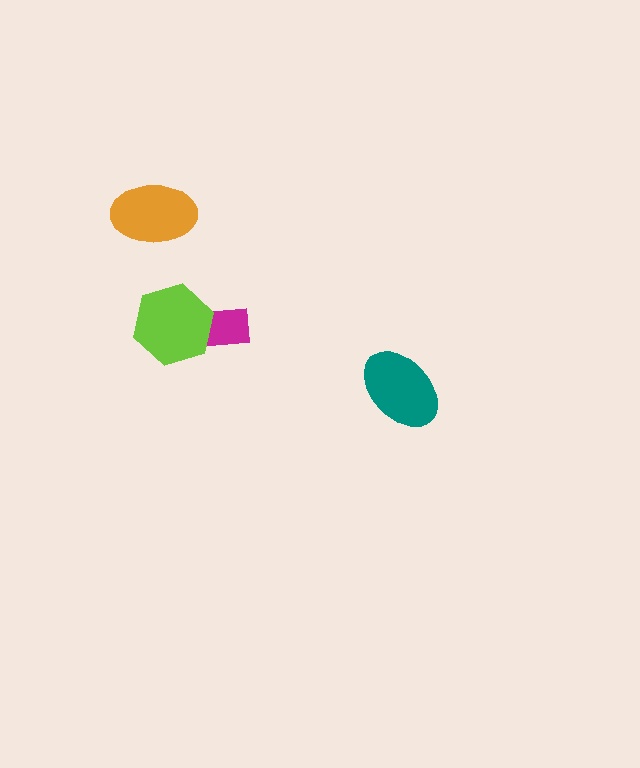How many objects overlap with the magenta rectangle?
1 object overlaps with the magenta rectangle.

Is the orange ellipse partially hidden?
No, no other shape covers it.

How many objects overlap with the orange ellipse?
0 objects overlap with the orange ellipse.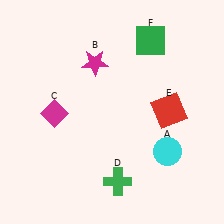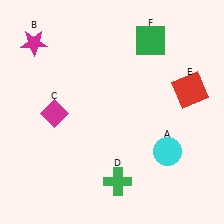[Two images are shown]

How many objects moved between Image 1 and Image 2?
2 objects moved between the two images.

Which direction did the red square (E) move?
The red square (E) moved right.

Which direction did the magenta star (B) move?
The magenta star (B) moved left.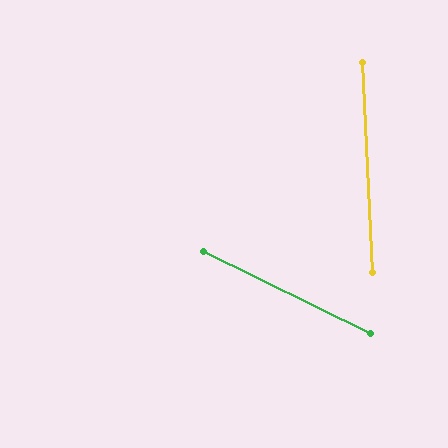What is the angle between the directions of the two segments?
Approximately 61 degrees.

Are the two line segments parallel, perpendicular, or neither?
Neither parallel nor perpendicular — they differ by about 61°.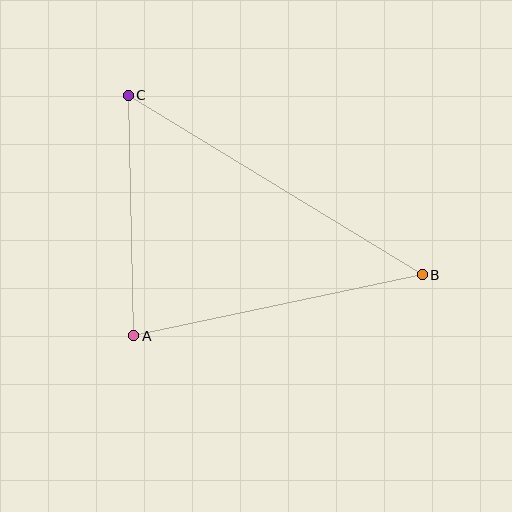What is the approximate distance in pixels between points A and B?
The distance between A and B is approximately 295 pixels.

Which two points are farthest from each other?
Points B and C are farthest from each other.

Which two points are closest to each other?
Points A and C are closest to each other.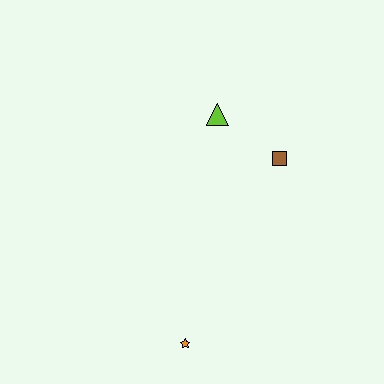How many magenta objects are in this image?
There are no magenta objects.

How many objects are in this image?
There are 3 objects.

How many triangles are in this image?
There is 1 triangle.